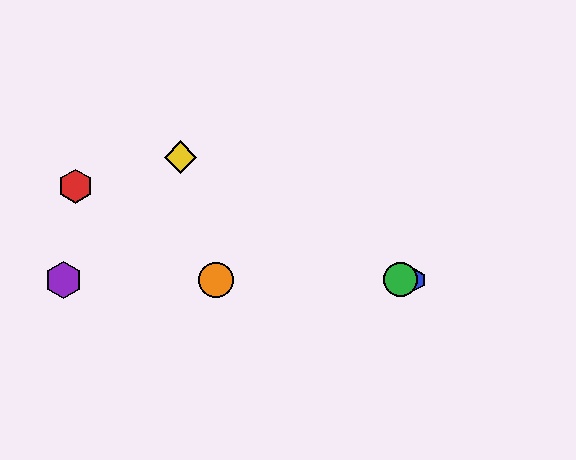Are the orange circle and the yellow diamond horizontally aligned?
No, the orange circle is at y≈280 and the yellow diamond is at y≈157.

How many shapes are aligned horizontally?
4 shapes (the blue hexagon, the green circle, the purple hexagon, the orange circle) are aligned horizontally.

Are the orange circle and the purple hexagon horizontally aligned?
Yes, both are at y≈280.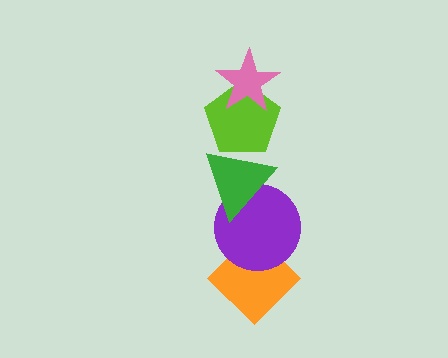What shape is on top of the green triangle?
The lime pentagon is on top of the green triangle.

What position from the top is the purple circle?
The purple circle is 4th from the top.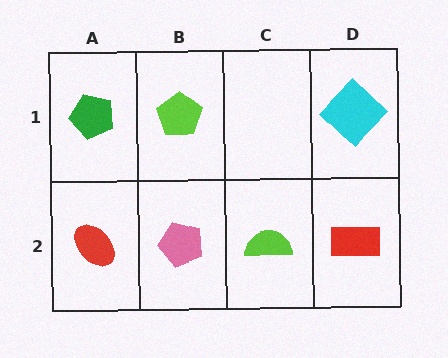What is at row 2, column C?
A lime semicircle.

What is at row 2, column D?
A red rectangle.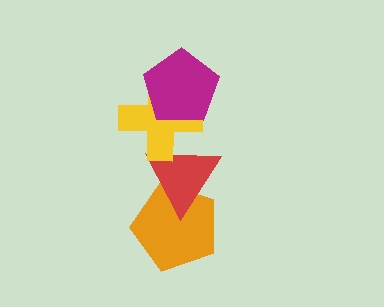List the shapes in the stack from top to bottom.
From top to bottom: the magenta pentagon, the yellow cross, the red triangle, the orange pentagon.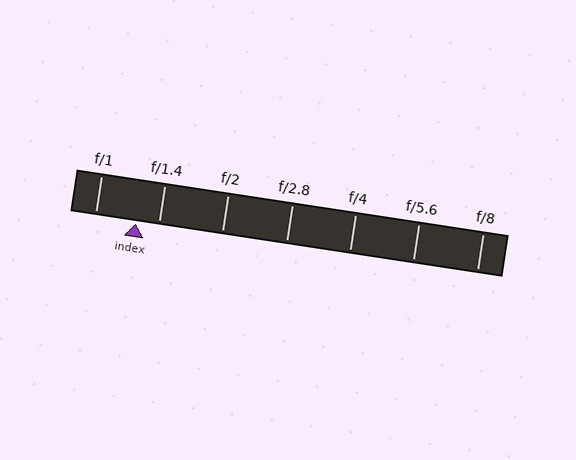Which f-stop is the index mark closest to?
The index mark is closest to f/1.4.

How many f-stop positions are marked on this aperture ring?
There are 7 f-stop positions marked.